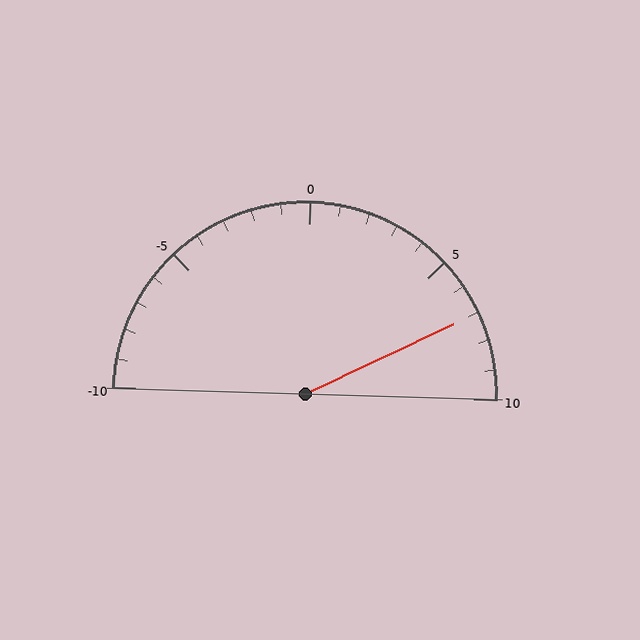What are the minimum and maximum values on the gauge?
The gauge ranges from -10 to 10.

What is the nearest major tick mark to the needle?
The nearest major tick mark is 5.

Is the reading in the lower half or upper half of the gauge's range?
The reading is in the upper half of the range (-10 to 10).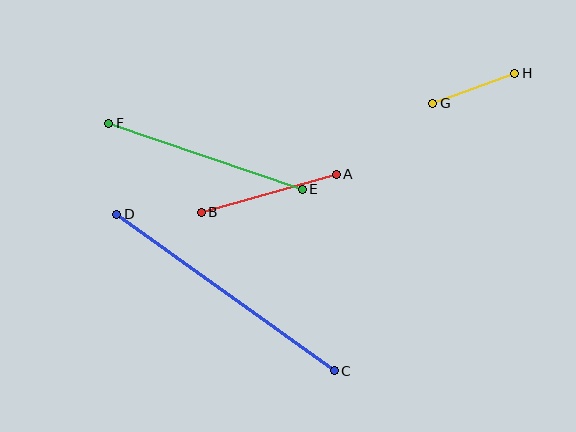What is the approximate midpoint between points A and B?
The midpoint is at approximately (269, 193) pixels.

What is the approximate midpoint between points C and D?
The midpoint is at approximately (225, 293) pixels.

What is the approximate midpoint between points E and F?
The midpoint is at approximately (205, 156) pixels.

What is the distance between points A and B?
The distance is approximately 140 pixels.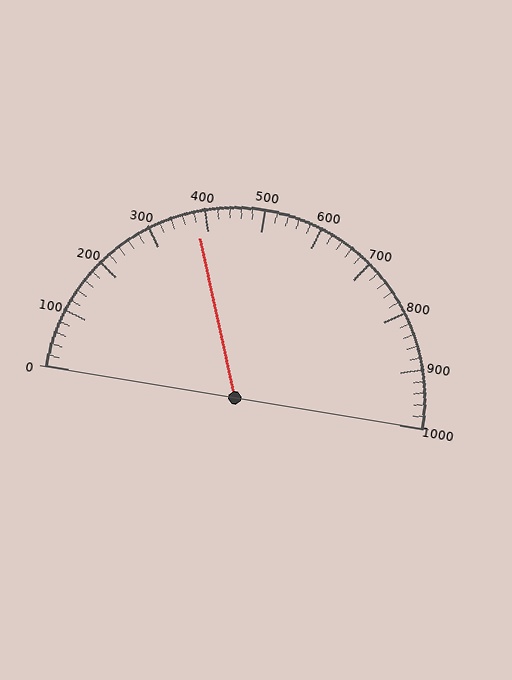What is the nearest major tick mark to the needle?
The nearest major tick mark is 400.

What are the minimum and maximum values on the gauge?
The gauge ranges from 0 to 1000.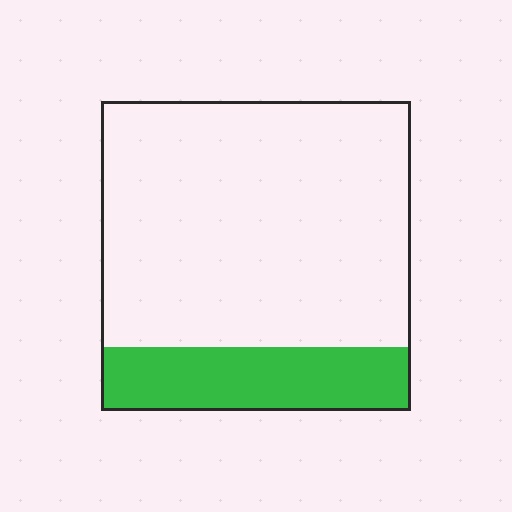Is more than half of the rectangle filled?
No.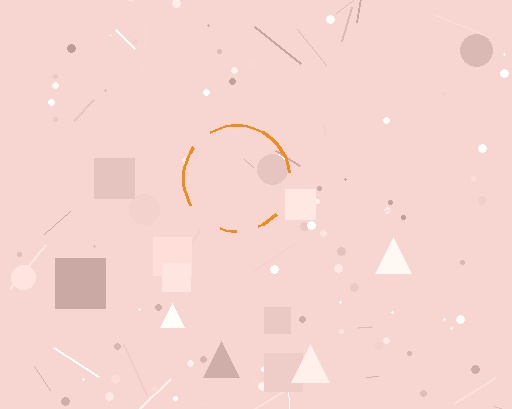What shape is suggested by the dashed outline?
The dashed outline suggests a circle.